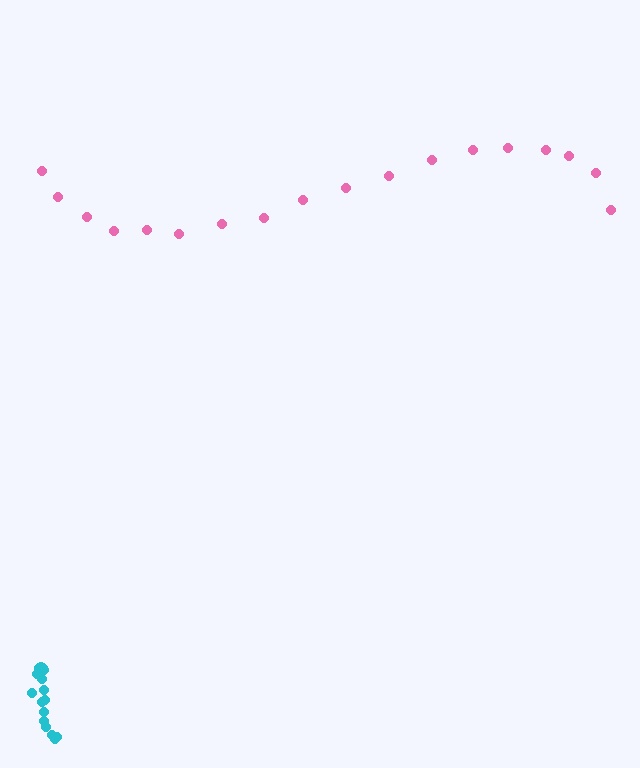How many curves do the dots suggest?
There are 2 distinct paths.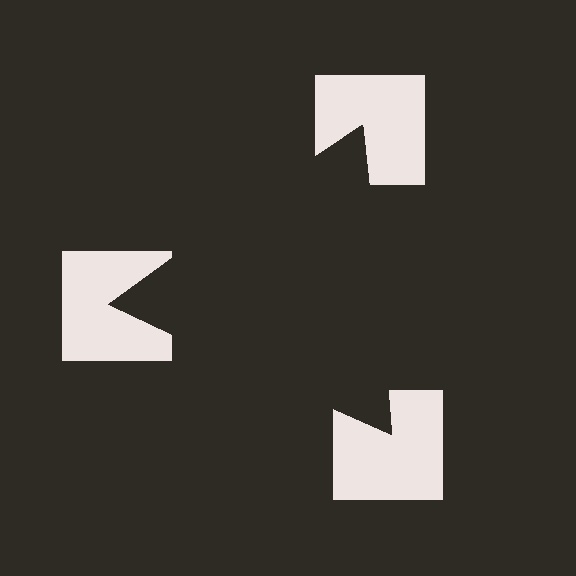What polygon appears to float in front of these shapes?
An illusory triangle — its edges are inferred from the aligned wedge cuts in the notched squares, not physically drawn.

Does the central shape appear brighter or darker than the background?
It typically appears slightly darker than the background, even though no actual brightness change is drawn.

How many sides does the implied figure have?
3 sides.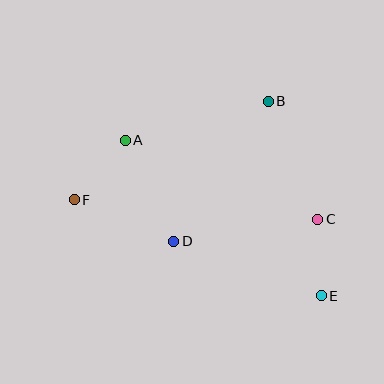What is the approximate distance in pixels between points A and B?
The distance between A and B is approximately 148 pixels.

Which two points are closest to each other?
Points C and E are closest to each other.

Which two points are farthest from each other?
Points E and F are farthest from each other.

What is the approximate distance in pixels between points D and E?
The distance between D and E is approximately 157 pixels.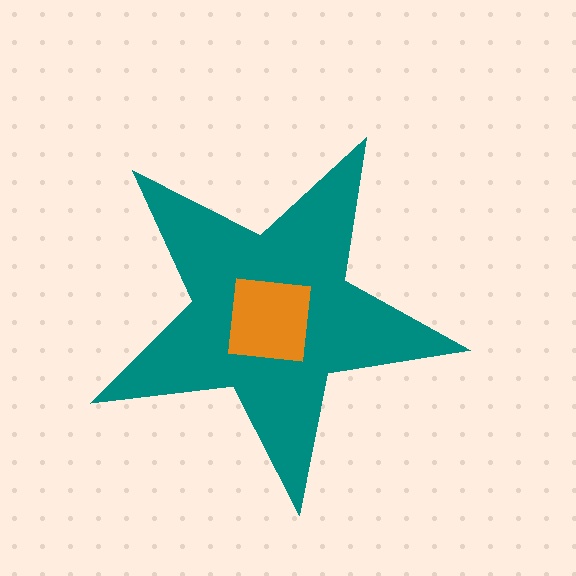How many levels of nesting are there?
2.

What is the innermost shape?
The orange square.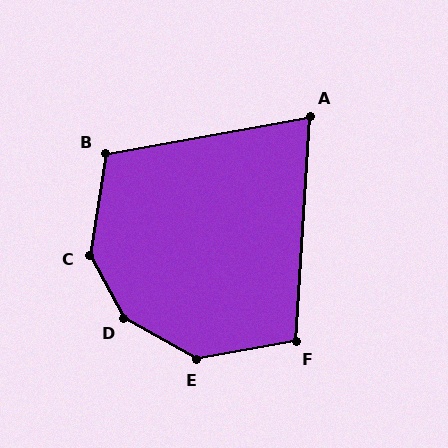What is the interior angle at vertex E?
Approximately 141 degrees (obtuse).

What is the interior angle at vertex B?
Approximately 109 degrees (obtuse).